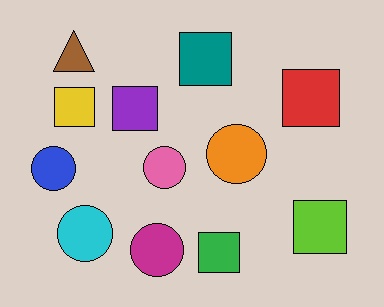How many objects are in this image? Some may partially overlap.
There are 12 objects.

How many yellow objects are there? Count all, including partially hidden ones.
There is 1 yellow object.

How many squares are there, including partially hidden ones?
There are 6 squares.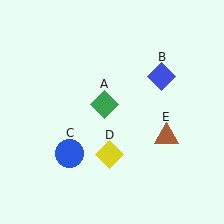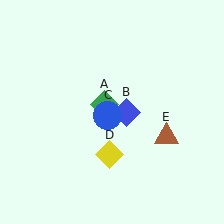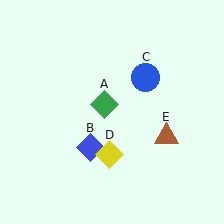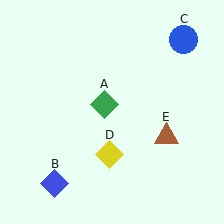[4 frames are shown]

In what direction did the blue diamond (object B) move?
The blue diamond (object B) moved down and to the left.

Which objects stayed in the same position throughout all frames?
Green diamond (object A) and yellow diamond (object D) and brown triangle (object E) remained stationary.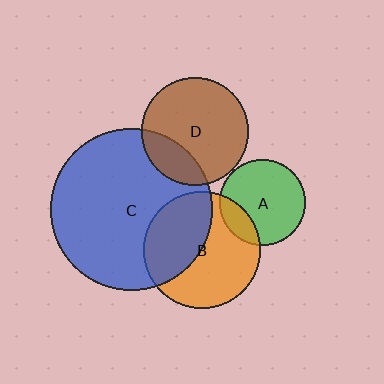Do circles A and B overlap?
Yes.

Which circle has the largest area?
Circle C (blue).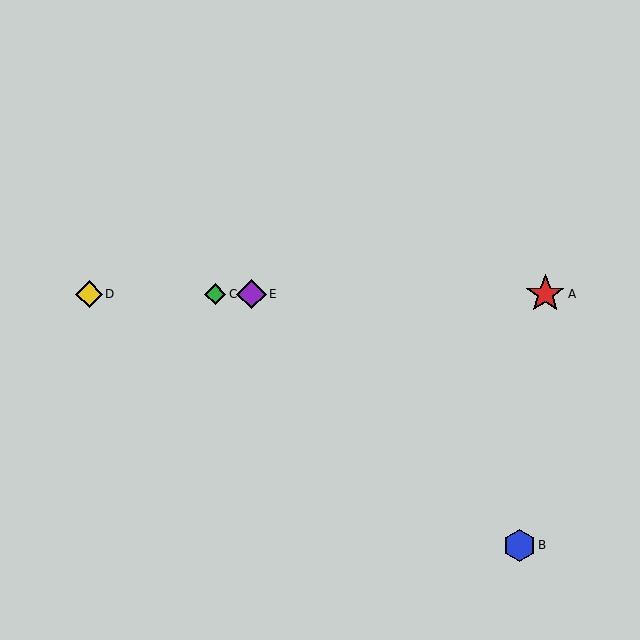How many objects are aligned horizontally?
4 objects (A, C, D, E) are aligned horizontally.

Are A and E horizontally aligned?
Yes, both are at y≈294.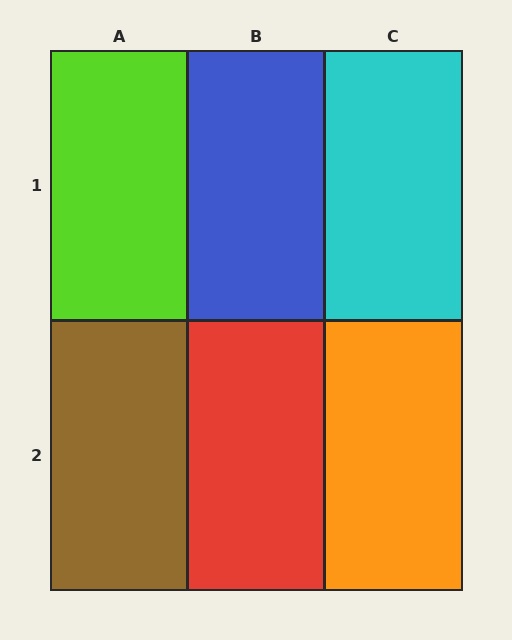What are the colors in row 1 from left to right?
Lime, blue, cyan.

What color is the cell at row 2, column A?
Brown.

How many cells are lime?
1 cell is lime.